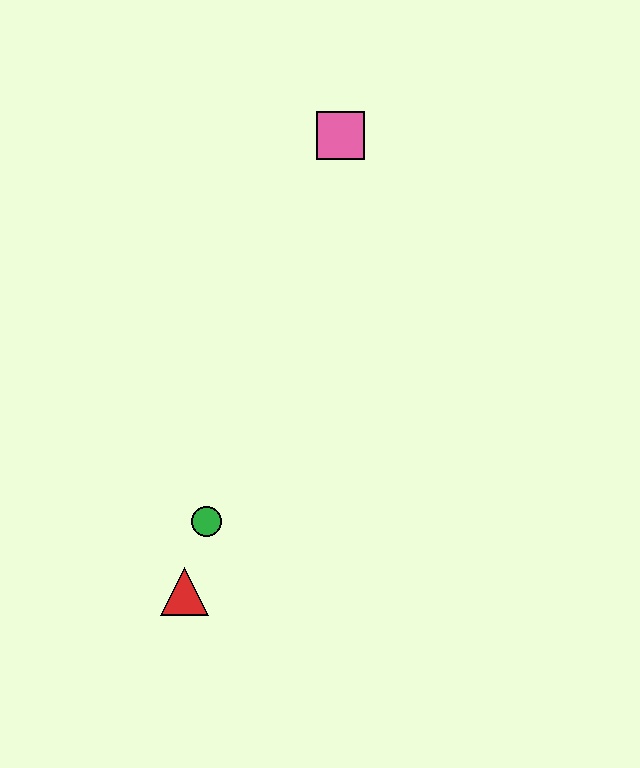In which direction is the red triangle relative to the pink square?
The red triangle is below the pink square.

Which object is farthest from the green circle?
The pink square is farthest from the green circle.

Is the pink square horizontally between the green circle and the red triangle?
No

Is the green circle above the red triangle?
Yes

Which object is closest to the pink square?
The green circle is closest to the pink square.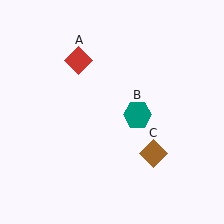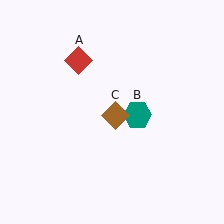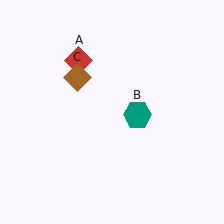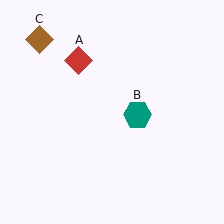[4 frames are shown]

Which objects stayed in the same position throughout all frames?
Red diamond (object A) and teal hexagon (object B) remained stationary.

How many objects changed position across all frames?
1 object changed position: brown diamond (object C).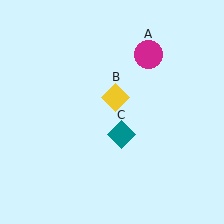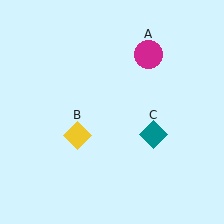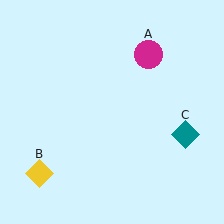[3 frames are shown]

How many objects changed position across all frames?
2 objects changed position: yellow diamond (object B), teal diamond (object C).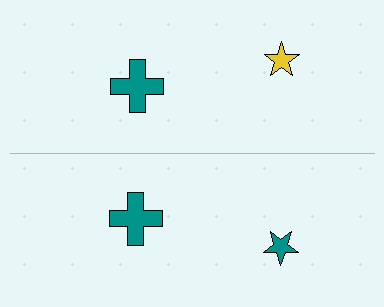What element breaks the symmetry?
The teal star on the bottom side breaks the symmetry — its mirror counterpart is yellow.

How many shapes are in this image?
There are 4 shapes in this image.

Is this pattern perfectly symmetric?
No, the pattern is not perfectly symmetric. The teal star on the bottom side breaks the symmetry — its mirror counterpart is yellow.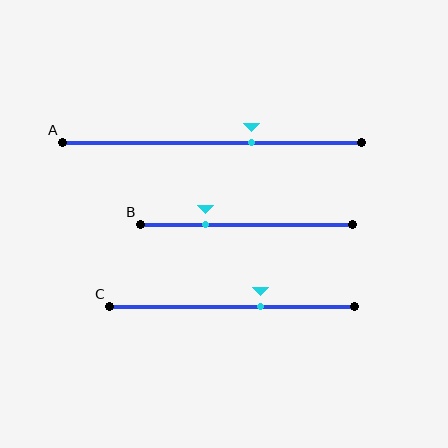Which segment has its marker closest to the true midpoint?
Segment C has its marker closest to the true midpoint.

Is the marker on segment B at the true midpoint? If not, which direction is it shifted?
No, the marker on segment B is shifted to the left by about 19% of the segment length.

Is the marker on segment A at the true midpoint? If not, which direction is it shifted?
No, the marker on segment A is shifted to the right by about 13% of the segment length.